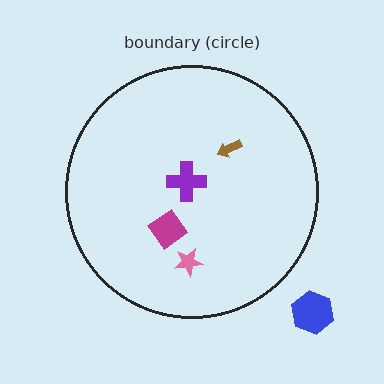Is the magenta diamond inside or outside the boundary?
Inside.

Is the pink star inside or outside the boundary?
Inside.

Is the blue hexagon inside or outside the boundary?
Outside.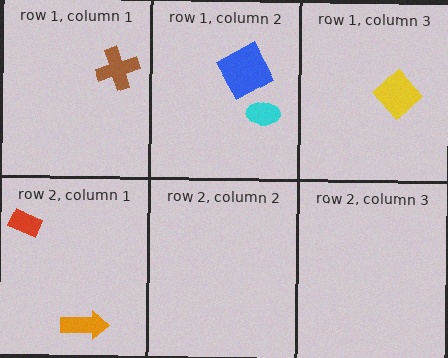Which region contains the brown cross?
The row 1, column 1 region.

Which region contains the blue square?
The row 1, column 2 region.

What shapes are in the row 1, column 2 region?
The blue square, the cyan ellipse.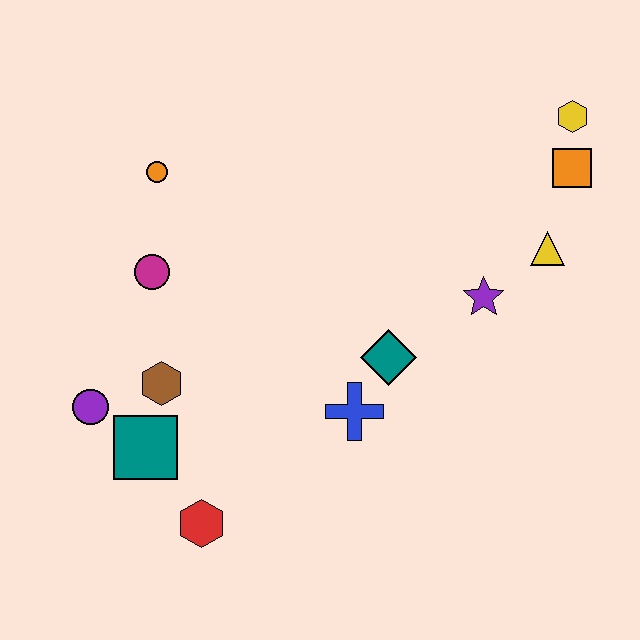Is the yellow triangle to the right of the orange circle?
Yes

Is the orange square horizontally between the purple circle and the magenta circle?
No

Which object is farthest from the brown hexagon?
The yellow hexagon is farthest from the brown hexagon.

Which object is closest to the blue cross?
The teal diamond is closest to the blue cross.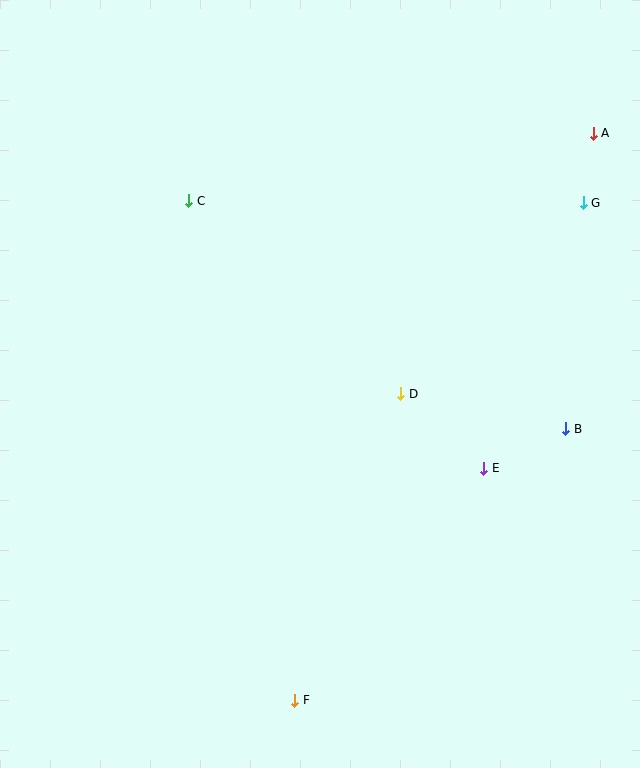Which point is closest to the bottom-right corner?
Point E is closest to the bottom-right corner.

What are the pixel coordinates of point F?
Point F is at (295, 700).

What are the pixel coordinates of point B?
Point B is at (566, 429).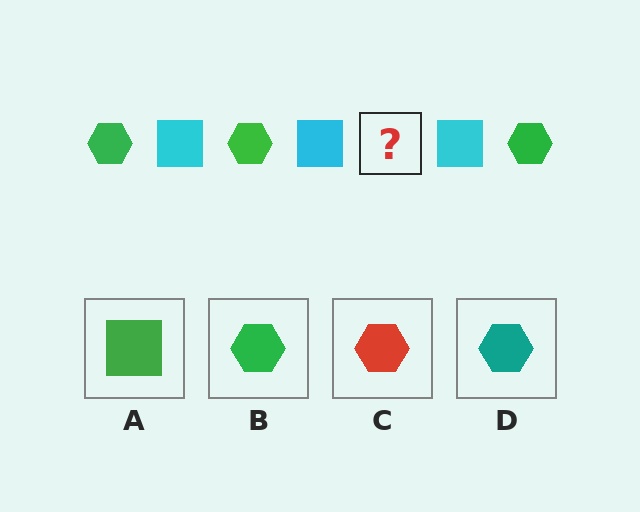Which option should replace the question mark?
Option B.